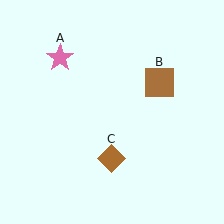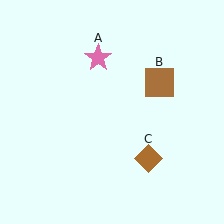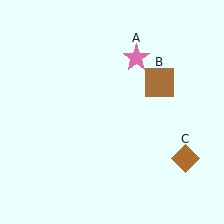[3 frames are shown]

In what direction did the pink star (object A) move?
The pink star (object A) moved right.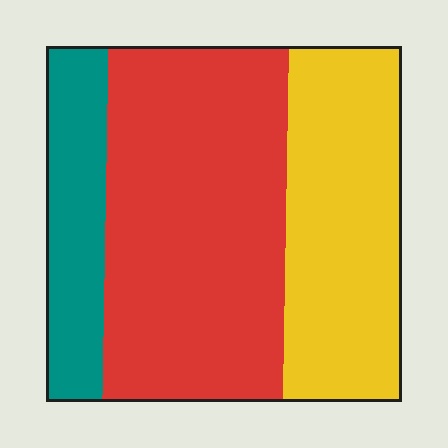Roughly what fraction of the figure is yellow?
Yellow covers around 35% of the figure.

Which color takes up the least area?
Teal, at roughly 15%.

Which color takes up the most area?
Red, at roughly 50%.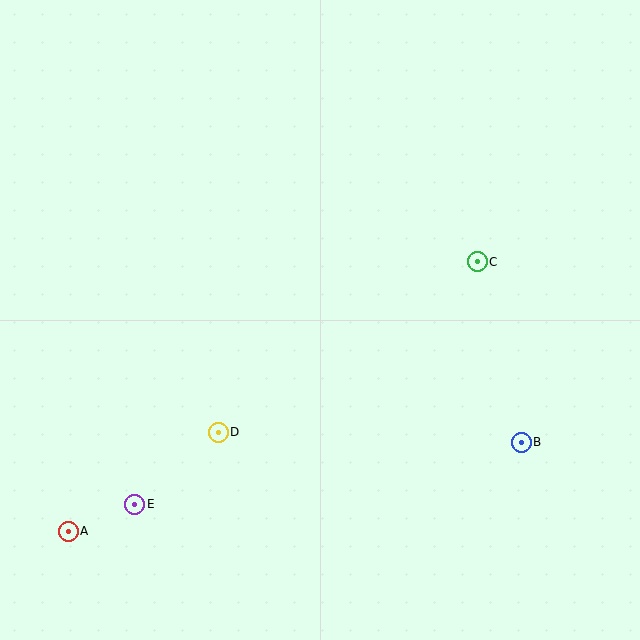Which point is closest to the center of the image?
Point D at (218, 432) is closest to the center.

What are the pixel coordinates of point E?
Point E is at (135, 504).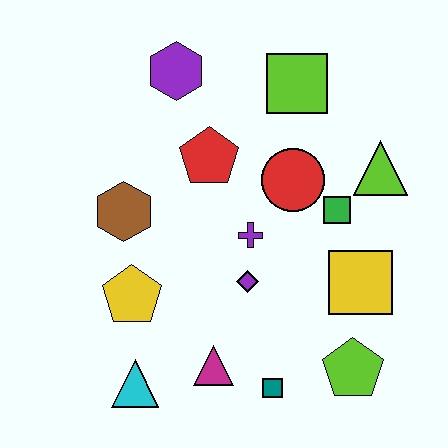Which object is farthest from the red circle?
The cyan triangle is farthest from the red circle.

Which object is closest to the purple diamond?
The purple cross is closest to the purple diamond.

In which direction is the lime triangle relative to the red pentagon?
The lime triangle is to the right of the red pentagon.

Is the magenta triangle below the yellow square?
Yes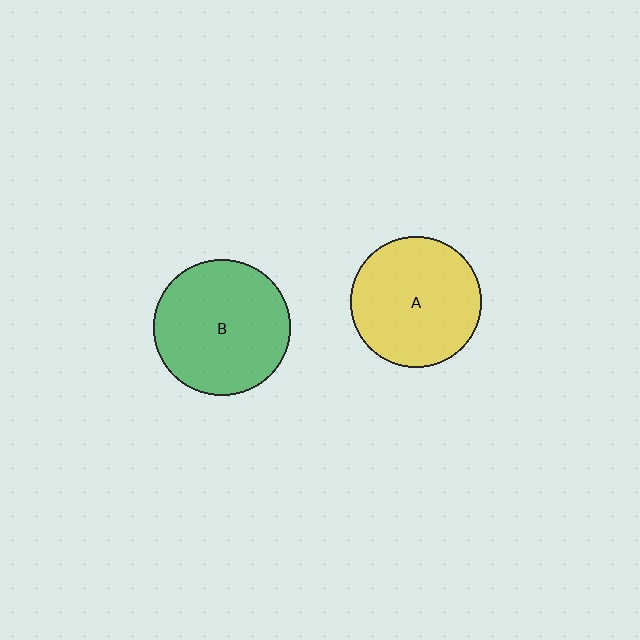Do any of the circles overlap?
No, none of the circles overlap.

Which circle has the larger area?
Circle B (green).